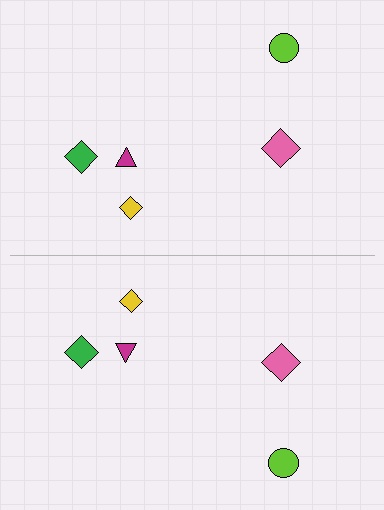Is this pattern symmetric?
Yes, this pattern has bilateral (reflection) symmetry.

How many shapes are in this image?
There are 10 shapes in this image.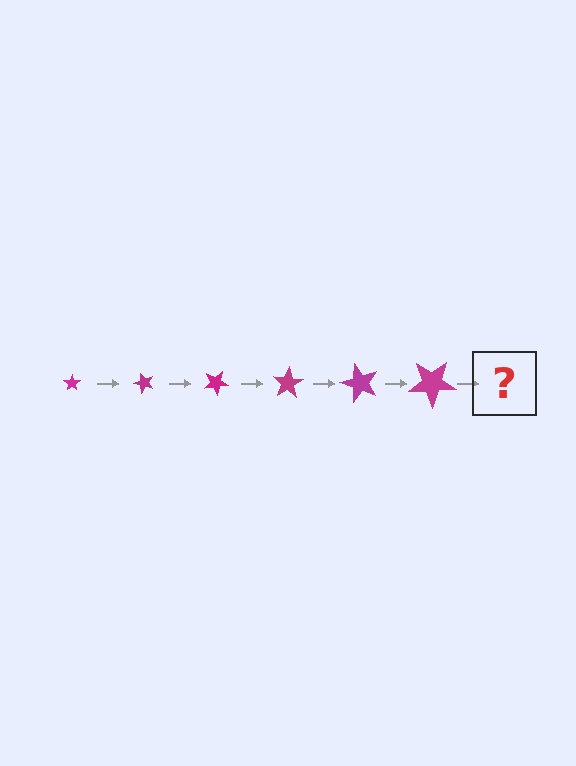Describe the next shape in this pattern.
It should be a star, larger than the previous one and rotated 300 degrees from the start.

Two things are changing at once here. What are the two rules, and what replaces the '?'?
The two rules are that the star grows larger each step and it rotates 50 degrees each step. The '?' should be a star, larger than the previous one and rotated 300 degrees from the start.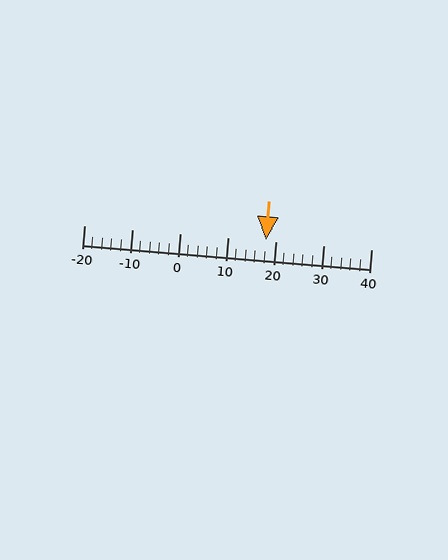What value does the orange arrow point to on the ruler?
The orange arrow points to approximately 18.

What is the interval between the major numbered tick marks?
The major tick marks are spaced 10 units apart.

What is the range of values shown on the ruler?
The ruler shows values from -20 to 40.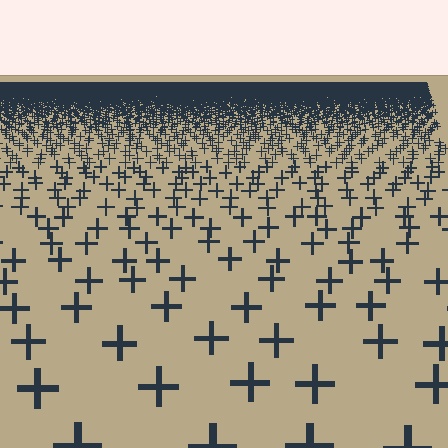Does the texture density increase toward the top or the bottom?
Density increases toward the top.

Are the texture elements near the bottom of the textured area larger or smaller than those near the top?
Larger. Near the bottom, elements are closer to the viewer and appear at a bigger on-screen size.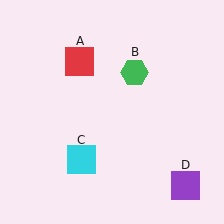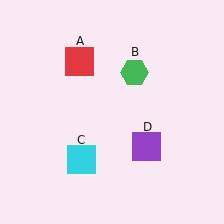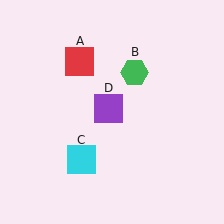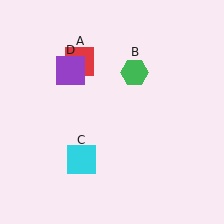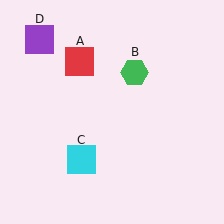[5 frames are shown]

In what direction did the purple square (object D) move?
The purple square (object D) moved up and to the left.